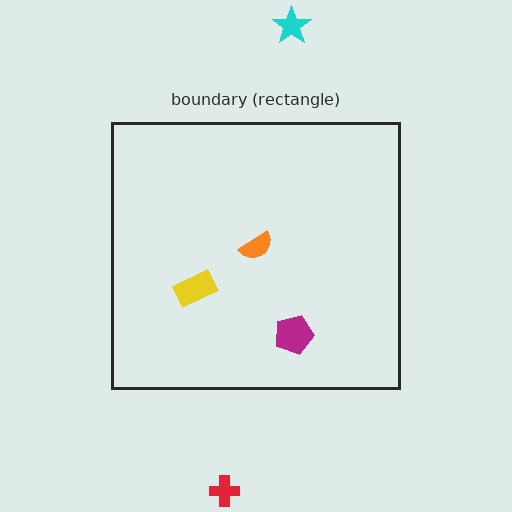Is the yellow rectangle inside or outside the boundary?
Inside.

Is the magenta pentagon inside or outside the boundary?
Inside.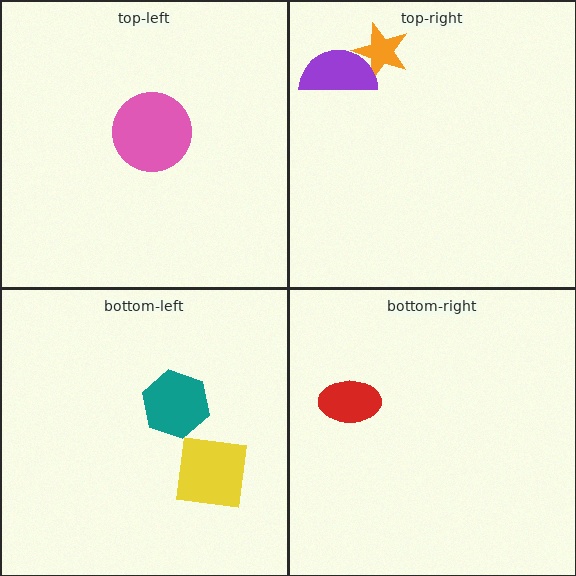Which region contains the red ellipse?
The bottom-right region.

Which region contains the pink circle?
The top-left region.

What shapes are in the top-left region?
The pink circle.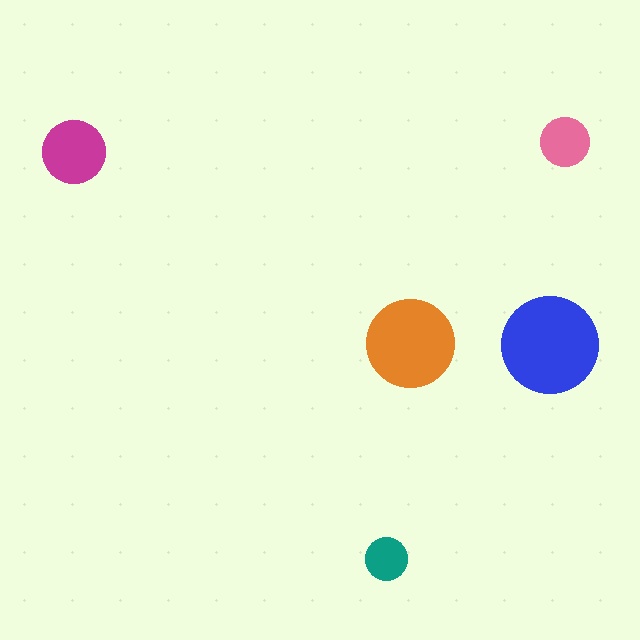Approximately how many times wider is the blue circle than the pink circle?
About 2 times wider.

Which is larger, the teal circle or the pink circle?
The pink one.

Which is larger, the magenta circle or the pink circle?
The magenta one.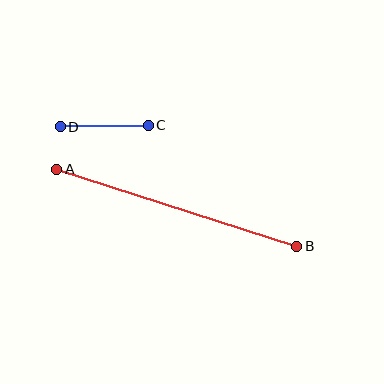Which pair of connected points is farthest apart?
Points A and B are farthest apart.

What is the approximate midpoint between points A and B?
The midpoint is at approximately (177, 208) pixels.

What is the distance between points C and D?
The distance is approximately 88 pixels.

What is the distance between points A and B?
The distance is approximately 252 pixels.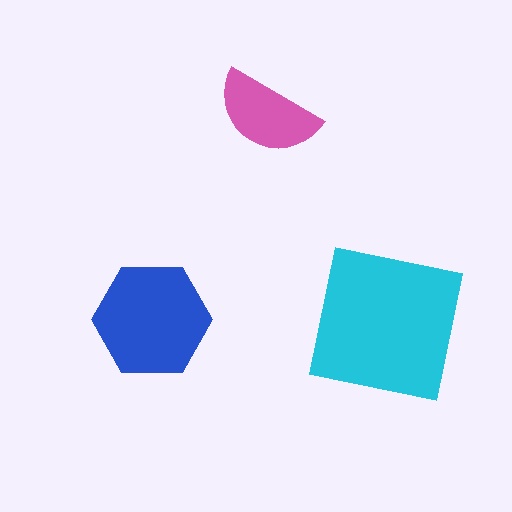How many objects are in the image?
There are 3 objects in the image.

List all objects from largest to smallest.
The cyan square, the blue hexagon, the pink semicircle.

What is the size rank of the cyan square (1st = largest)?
1st.